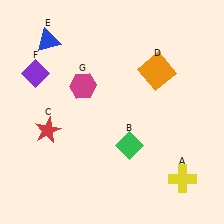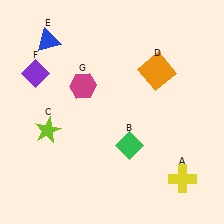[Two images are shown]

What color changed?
The star (C) changed from red in Image 1 to lime in Image 2.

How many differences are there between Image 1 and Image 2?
There is 1 difference between the two images.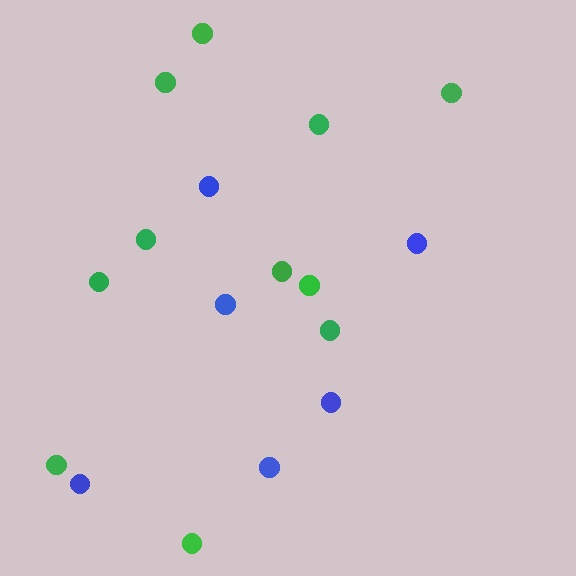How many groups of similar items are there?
There are 2 groups: one group of blue circles (6) and one group of green circles (11).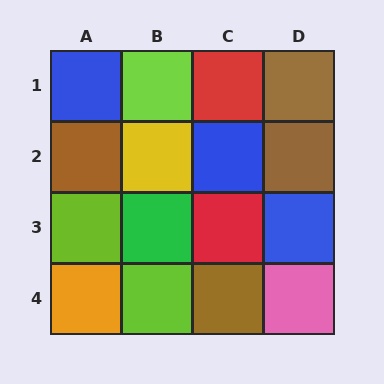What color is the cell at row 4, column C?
Brown.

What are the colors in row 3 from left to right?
Lime, green, red, blue.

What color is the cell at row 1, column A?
Blue.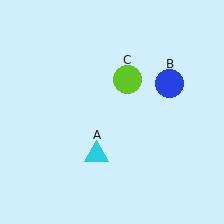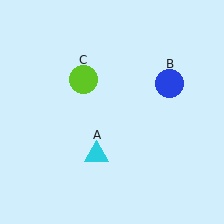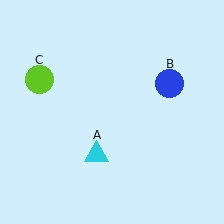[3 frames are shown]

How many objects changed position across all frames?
1 object changed position: lime circle (object C).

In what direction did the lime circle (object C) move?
The lime circle (object C) moved left.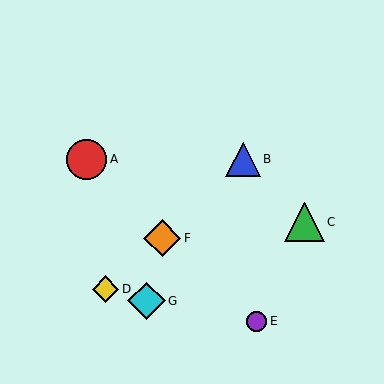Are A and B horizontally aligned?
Yes, both are at y≈159.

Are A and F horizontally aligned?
No, A is at y≈159 and F is at y≈238.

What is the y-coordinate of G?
Object G is at y≈301.